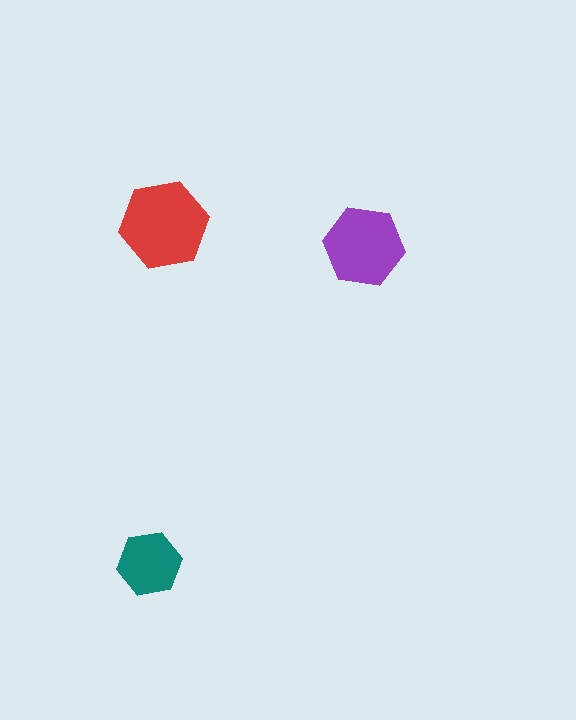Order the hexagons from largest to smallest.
the red one, the purple one, the teal one.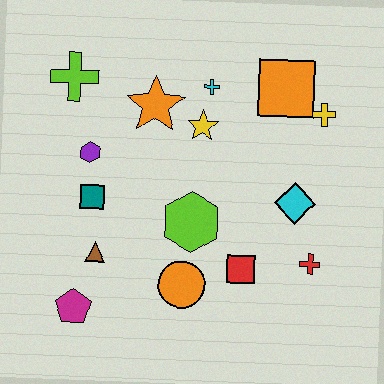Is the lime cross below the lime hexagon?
No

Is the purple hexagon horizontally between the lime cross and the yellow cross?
Yes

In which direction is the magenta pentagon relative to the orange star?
The magenta pentagon is below the orange star.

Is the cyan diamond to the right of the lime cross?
Yes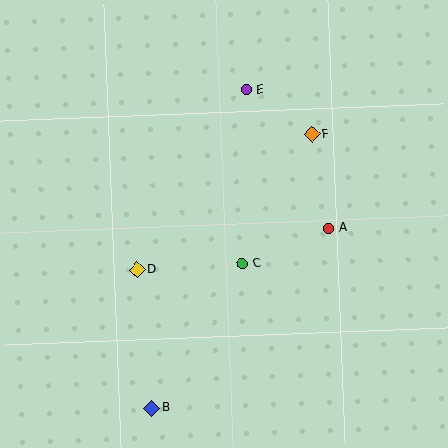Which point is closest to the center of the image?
Point C at (242, 263) is closest to the center.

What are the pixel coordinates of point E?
Point E is at (246, 90).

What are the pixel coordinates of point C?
Point C is at (242, 263).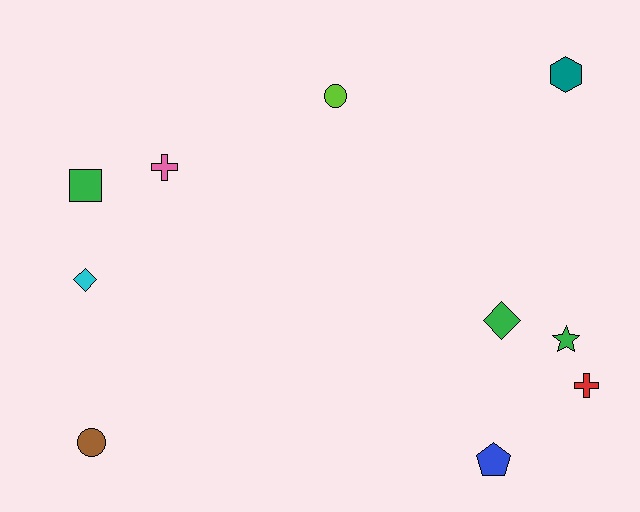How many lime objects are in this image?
There is 1 lime object.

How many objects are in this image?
There are 10 objects.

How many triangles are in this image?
There are no triangles.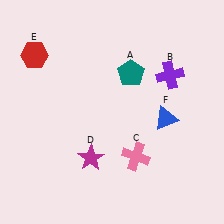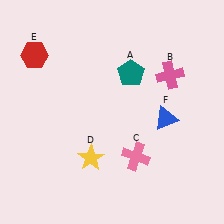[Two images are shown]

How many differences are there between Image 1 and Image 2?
There are 2 differences between the two images.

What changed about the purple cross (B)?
In Image 1, B is purple. In Image 2, it changed to pink.